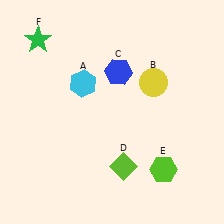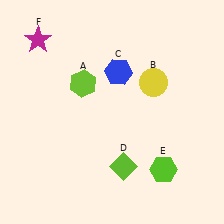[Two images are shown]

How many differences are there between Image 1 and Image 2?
There are 2 differences between the two images.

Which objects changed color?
A changed from cyan to lime. F changed from green to magenta.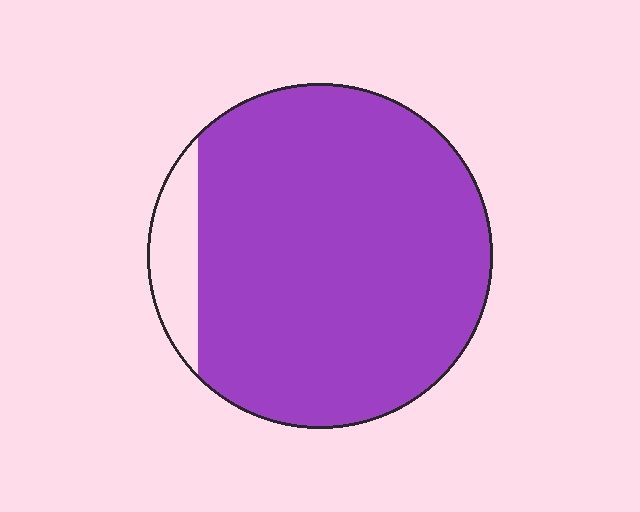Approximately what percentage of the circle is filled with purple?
Approximately 90%.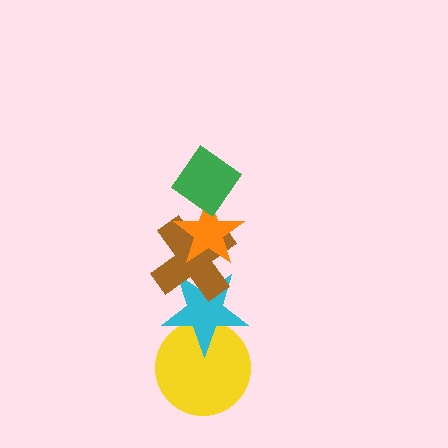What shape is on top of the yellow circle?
The cyan star is on top of the yellow circle.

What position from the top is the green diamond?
The green diamond is 1st from the top.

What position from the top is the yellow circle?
The yellow circle is 5th from the top.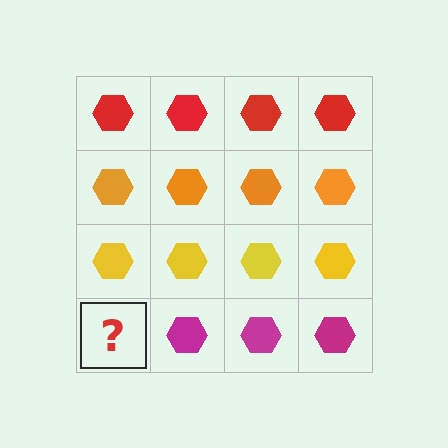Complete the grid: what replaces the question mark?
The question mark should be replaced with a magenta hexagon.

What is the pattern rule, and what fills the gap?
The rule is that each row has a consistent color. The gap should be filled with a magenta hexagon.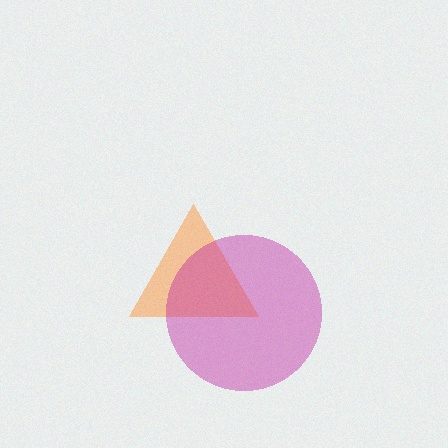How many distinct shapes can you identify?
There are 2 distinct shapes: an orange triangle, a magenta circle.